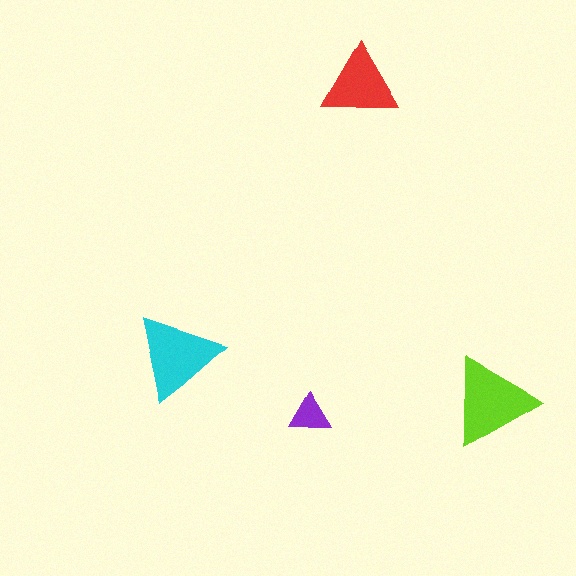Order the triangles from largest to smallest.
the lime one, the cyan one, the red one, the purple one.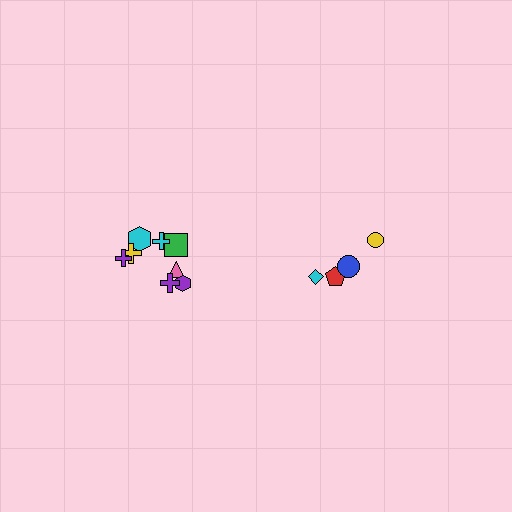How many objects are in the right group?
There are 4 objects.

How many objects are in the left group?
There are 8 objects.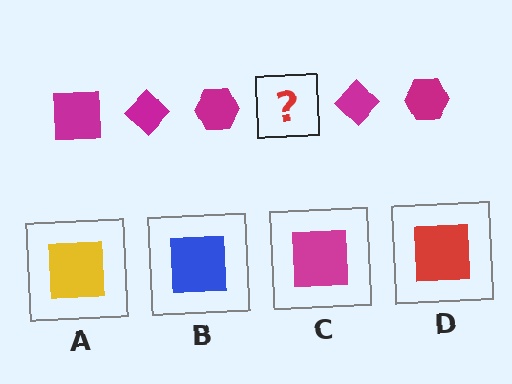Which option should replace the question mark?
Option C.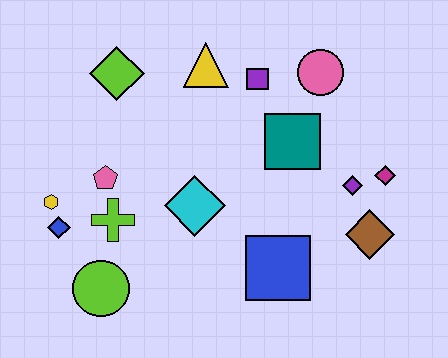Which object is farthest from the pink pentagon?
The magenta diamond is farthest from the pink pentagon.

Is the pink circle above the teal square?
Yes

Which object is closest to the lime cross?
The pink pentagon is closest to the lime cross.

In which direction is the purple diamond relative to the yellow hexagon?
The purple diamond is to the right of the yellow hexagon.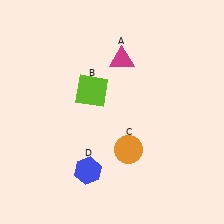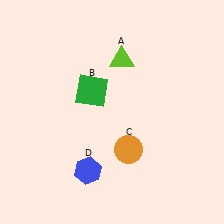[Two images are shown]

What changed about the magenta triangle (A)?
In Image 1, A is magenta. In Image 2, it changed to lime.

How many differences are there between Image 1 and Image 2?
There are 2 differences between the two images.